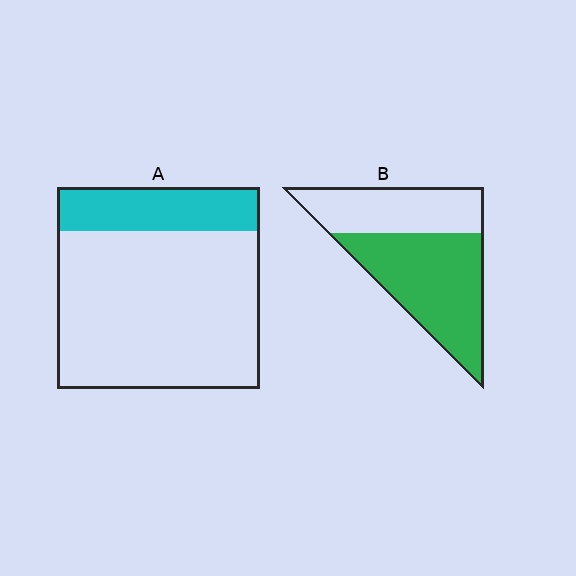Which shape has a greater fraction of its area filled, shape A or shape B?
Shape B.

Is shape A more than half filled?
No.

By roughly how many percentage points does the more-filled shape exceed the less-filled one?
By roughly 40 percentage points (B over A).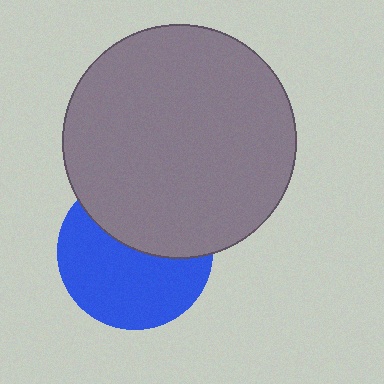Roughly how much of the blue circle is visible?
About half of it is visible (roughly 58%).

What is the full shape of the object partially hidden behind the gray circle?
The partially hidden object is a blue circle.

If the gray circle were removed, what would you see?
You would see the complete blue circle.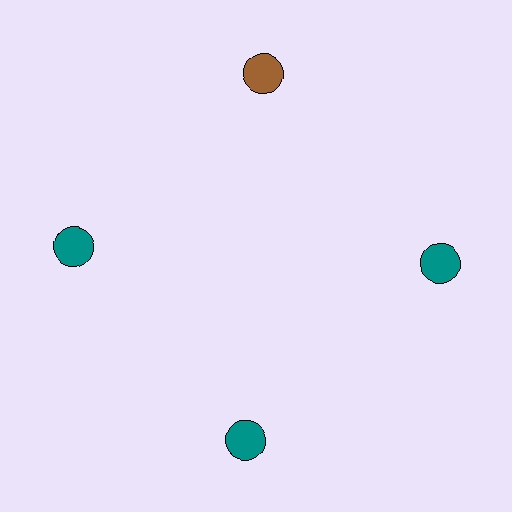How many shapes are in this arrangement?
There are 4 shapes arranged in a ring pattern.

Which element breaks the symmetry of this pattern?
The brown circle at roughly the 12 o'clock position breaks the symmetry. All other shapes are teal circles.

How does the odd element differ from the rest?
It has a different color: brown instead of teal.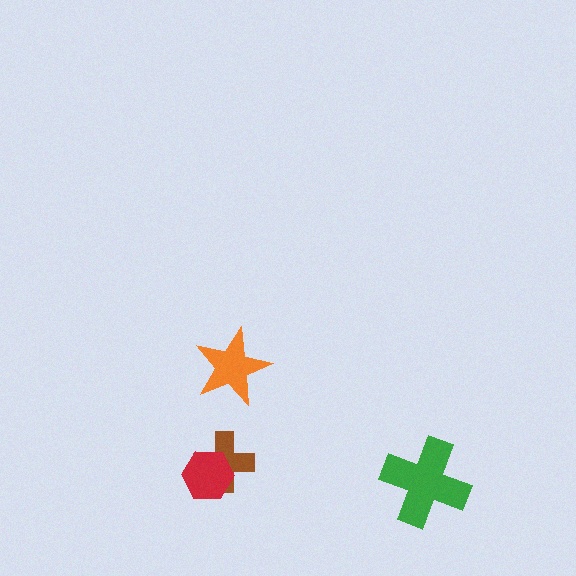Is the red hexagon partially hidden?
No, no other shape covers it.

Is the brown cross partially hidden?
Yes, it is partially covered by another shape.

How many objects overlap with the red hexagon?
1 object overlaps with the red hexagon.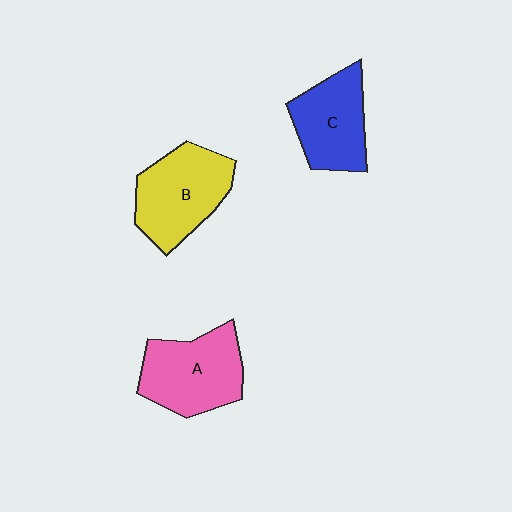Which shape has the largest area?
Shape B (yellow).